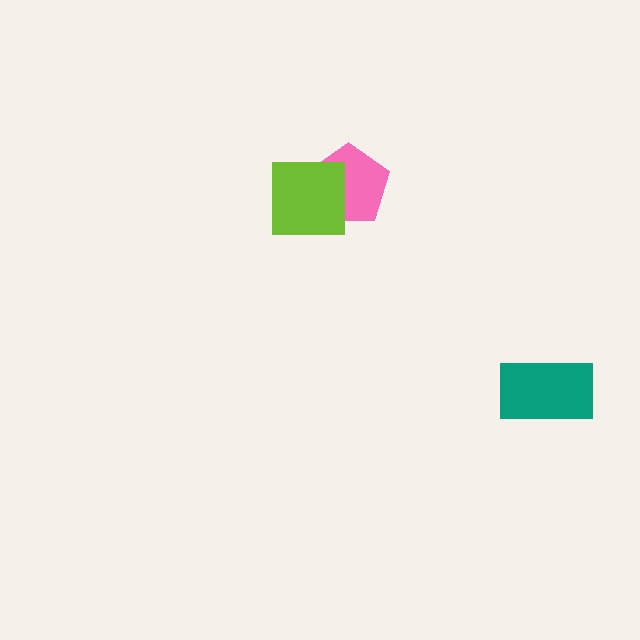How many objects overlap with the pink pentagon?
1 object overlaps with the pink pentagon.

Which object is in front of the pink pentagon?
The lime square is in front of the pink pentagon.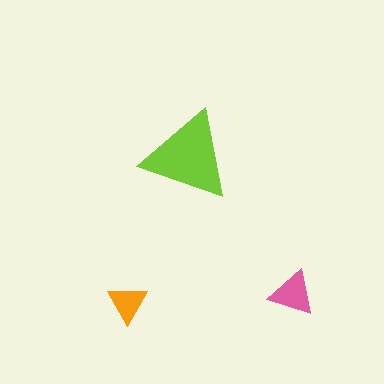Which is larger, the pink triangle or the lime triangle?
The lime one.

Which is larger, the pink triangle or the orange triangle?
The pink one.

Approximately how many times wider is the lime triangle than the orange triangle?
About 2.5 times wider.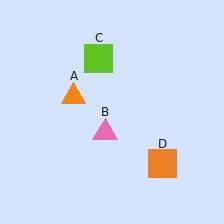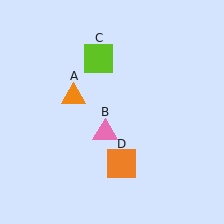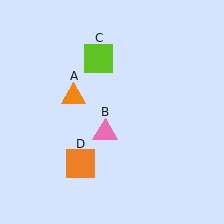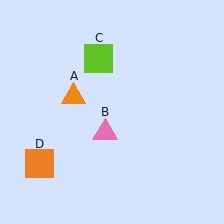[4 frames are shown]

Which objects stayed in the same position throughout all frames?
Orange triangle (object A) and pink triangle (object B) and lime square (object C) remained stationary.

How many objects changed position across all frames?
1 object changed position: orange square (object D).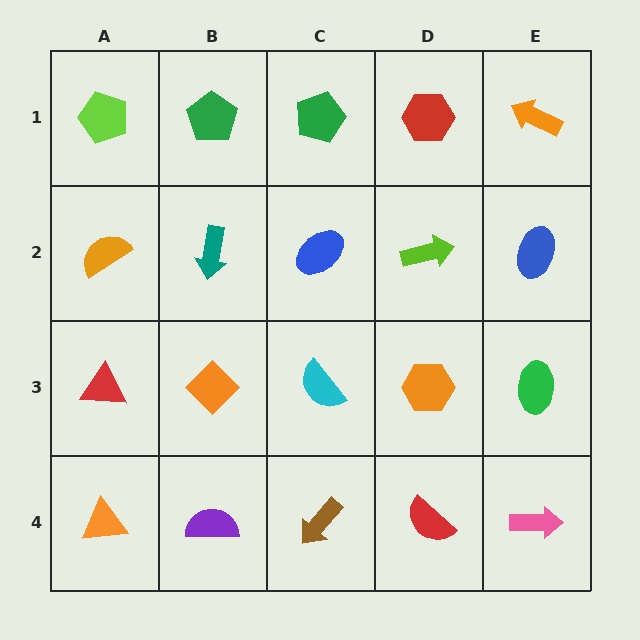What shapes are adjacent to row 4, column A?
A red triangle (row 3, column A), a purple semicircle (row 4, column B).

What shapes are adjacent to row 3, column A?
An orange semicircle (row 2, column A), an orange triangle (row 4, column A), an orange diamond (row 3, column B).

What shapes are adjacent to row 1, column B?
A teal arrow (row 2, column B), a lime pentagon (row 1, column A), a green pentagon (row 1, column C).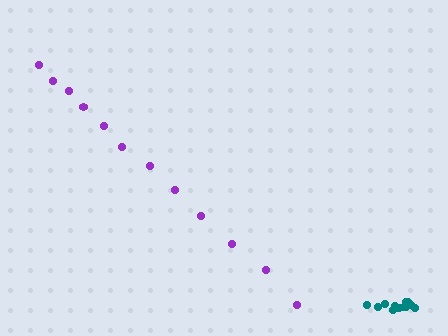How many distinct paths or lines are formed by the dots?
There are 2 distinct paths.